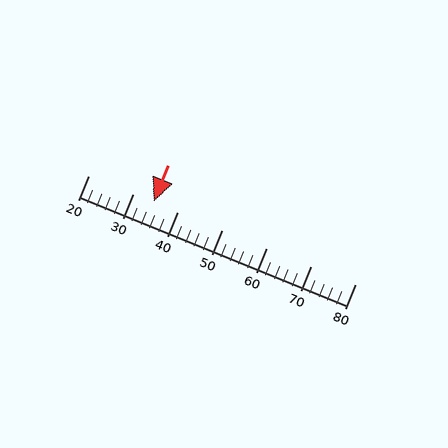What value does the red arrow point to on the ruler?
The red arrow points to approximately 35.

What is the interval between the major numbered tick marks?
The major tick marks are spaced 10 units apart.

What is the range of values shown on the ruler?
The ruler shows values from 20 to 80.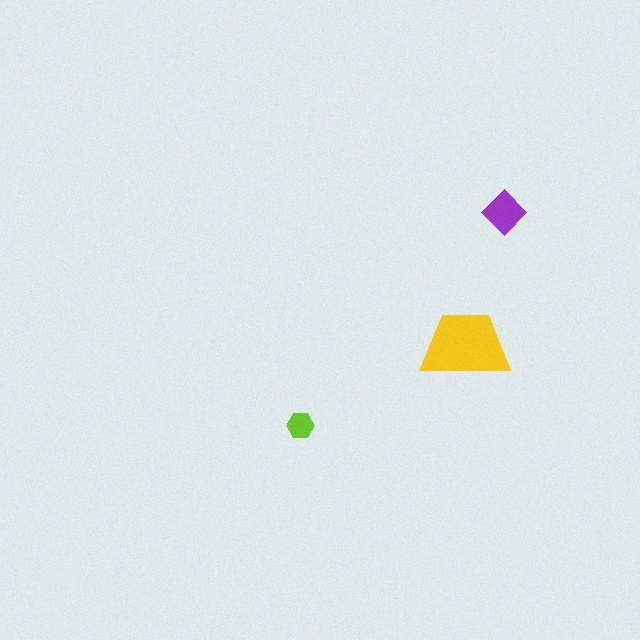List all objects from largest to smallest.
The yellow trapezoid, the purple diamond, the lime hexagon.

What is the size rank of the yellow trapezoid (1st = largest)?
1st.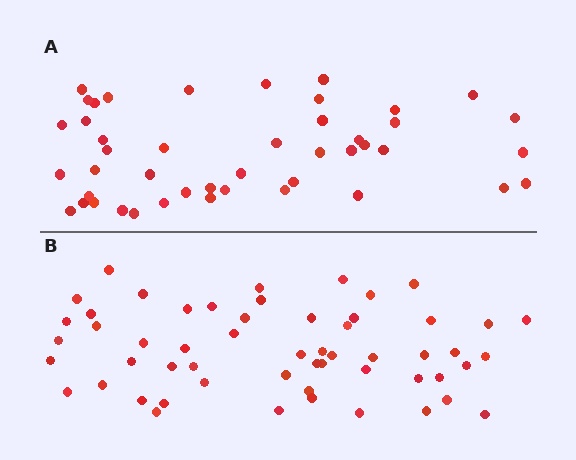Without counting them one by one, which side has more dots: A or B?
Region B (the bottom region) has more dots.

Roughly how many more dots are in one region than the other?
Region B has roughly 10 or so more dots than region A.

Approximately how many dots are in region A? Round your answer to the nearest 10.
About 40 dots. (The exact count is 45, which rounds to 40.)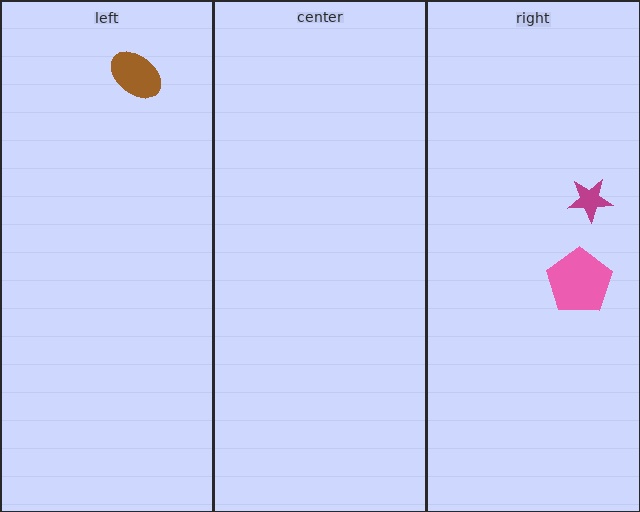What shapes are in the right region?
The magenta star, the pink pentagon.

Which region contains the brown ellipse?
The left region.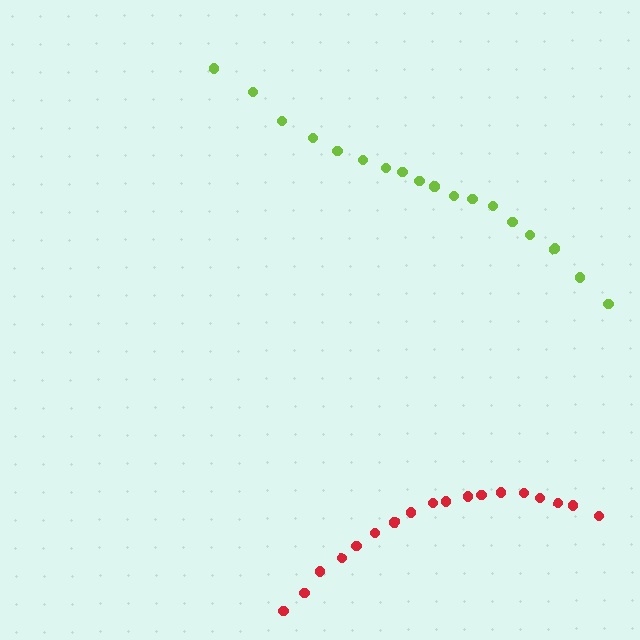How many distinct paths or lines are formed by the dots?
There are 2 distinct paths.